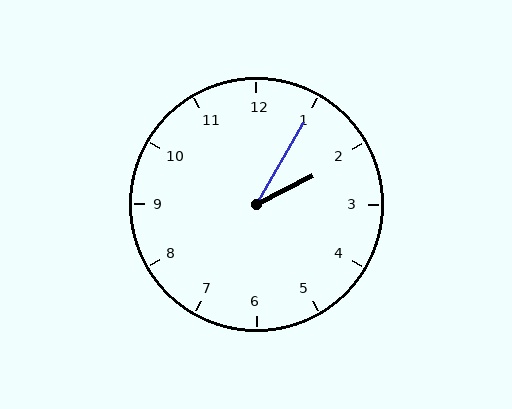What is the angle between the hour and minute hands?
Approximately 32 degrees.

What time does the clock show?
2:05.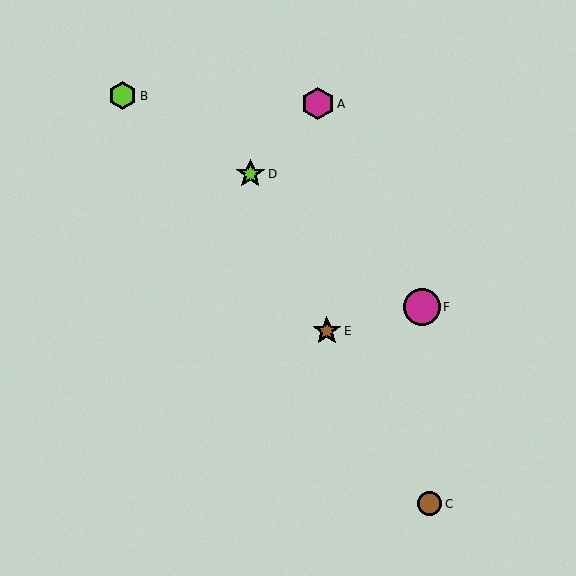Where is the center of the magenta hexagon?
The center of the magenta hexagon is at (318, 104).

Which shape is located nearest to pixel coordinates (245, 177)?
The lime star (labeled D) at (250, 174) is nearest to that location.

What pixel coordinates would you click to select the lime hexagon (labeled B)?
Click at (123, 96) to select the lime hexagon B.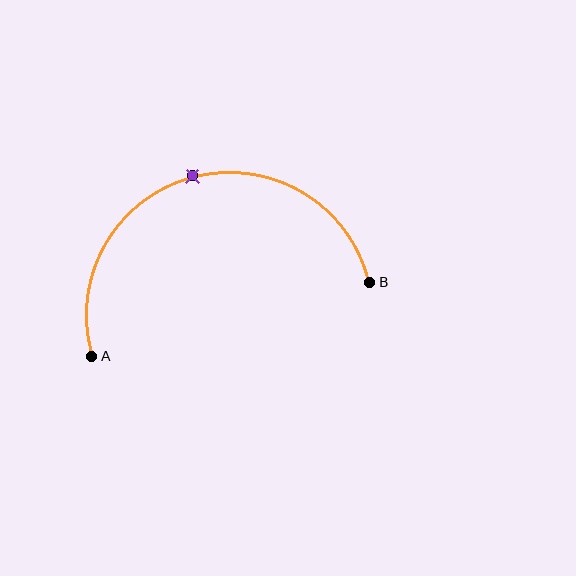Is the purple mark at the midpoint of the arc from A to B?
Yes. The purple mark lies on the arc at equal arc-length from both A and B — it is the arc midpoint.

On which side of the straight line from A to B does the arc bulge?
The arc bulges above the straight line connecting A and B.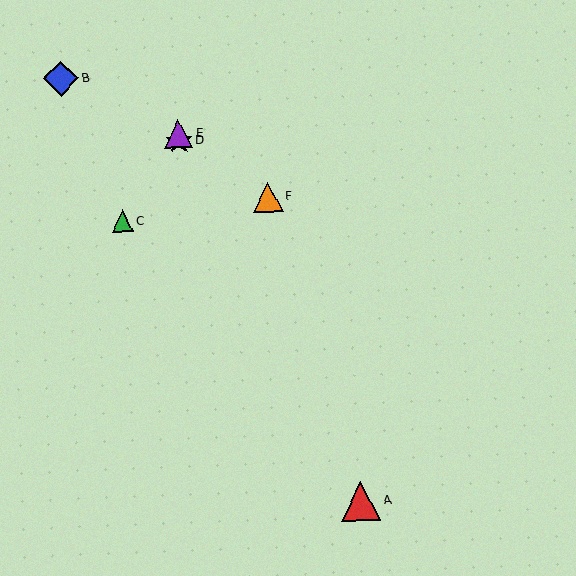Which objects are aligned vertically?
Objects D, E are aligned vertically.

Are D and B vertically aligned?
No, D is at x≈179 and B is at x≈61.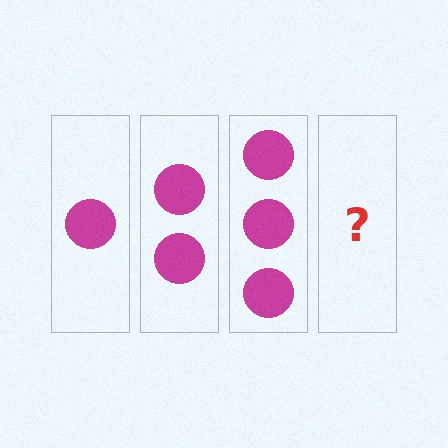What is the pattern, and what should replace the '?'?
The pattern is that each step adds one more circle. The '?' should be 4 circles.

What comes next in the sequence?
The next element should be 4 circles.